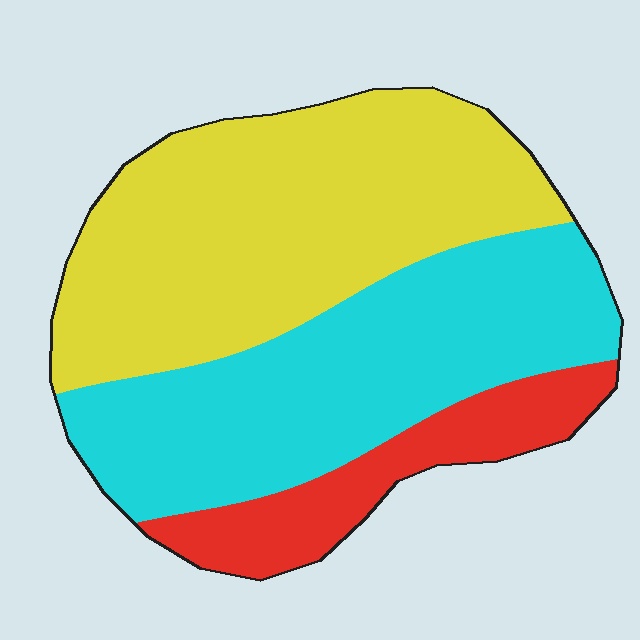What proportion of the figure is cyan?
Cyan covers around 40% of the figure.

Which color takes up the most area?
Yellow, at roughly 45%.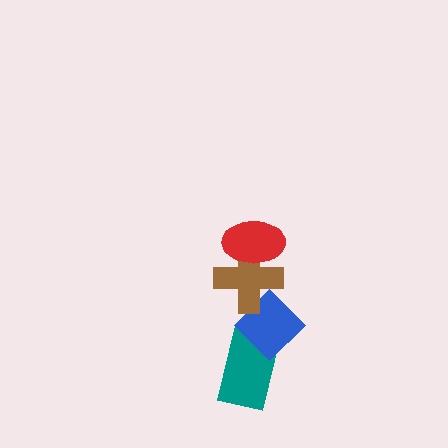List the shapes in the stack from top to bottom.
From top to bottom: the red ellipse, the brown cross, the blue diamond, the teal rectangle.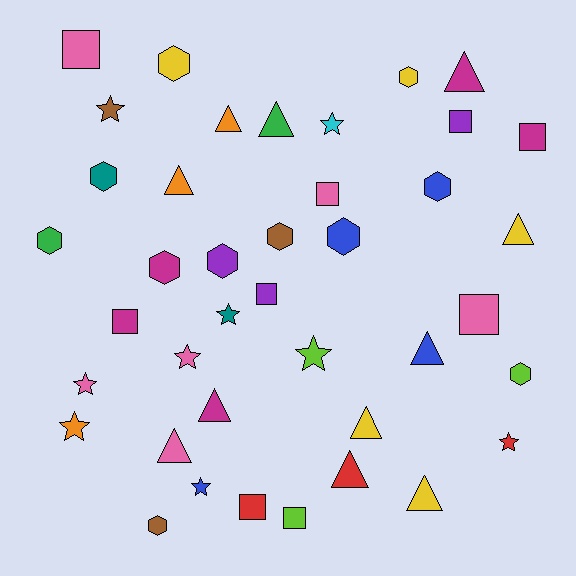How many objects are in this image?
There are 40 objects.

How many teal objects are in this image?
There are 2 teal objects.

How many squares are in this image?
There are 9 squares.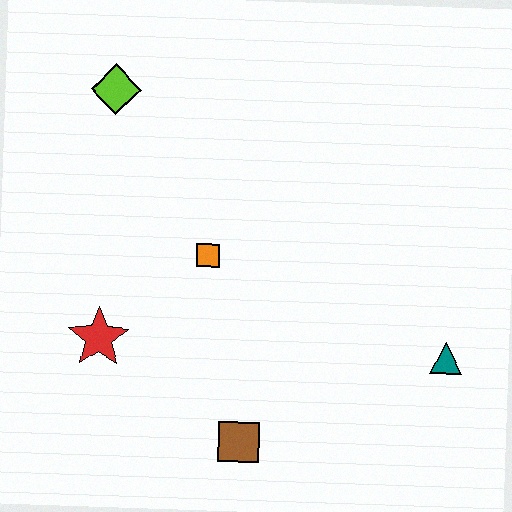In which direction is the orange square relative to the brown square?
The orange square is above the brown square.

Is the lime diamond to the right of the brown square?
No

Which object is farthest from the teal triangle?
The lime diamond is farthest from the teal triangle.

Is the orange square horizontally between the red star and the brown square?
Yes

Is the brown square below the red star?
Yes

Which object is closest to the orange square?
The red star is closest to the orange square.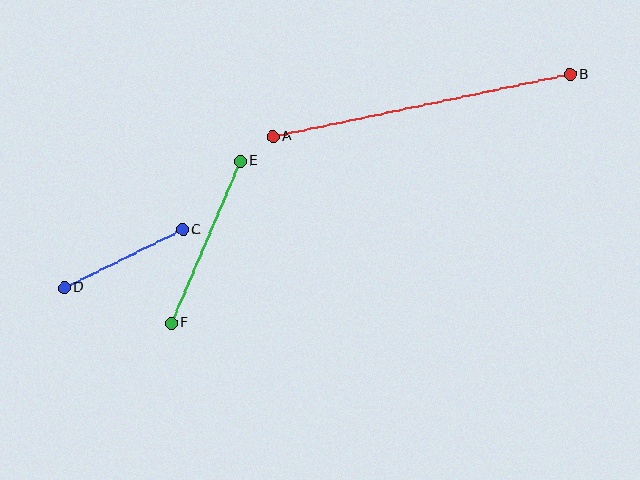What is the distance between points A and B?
The distance is approximately 303 pixels.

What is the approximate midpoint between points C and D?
The midpoint is at approximately (123, 259) pixels.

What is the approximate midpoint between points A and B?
The midpoint is at approximately (421, 106) pixels.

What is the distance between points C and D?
The distance is approximately 132 pixels.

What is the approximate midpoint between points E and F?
The midpoint is at approximately (206, 242) pixels.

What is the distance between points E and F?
The distance is approximately 176 pixels.